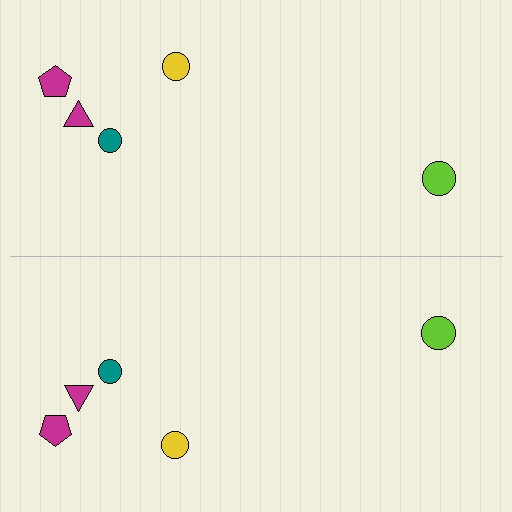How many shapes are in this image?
There are 10 shapes in this image.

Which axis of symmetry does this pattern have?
The pattern has a horizontal axis of symmetry running through the center of the image.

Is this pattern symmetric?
Yes, this pattern has bilateral (reflection) symmetry.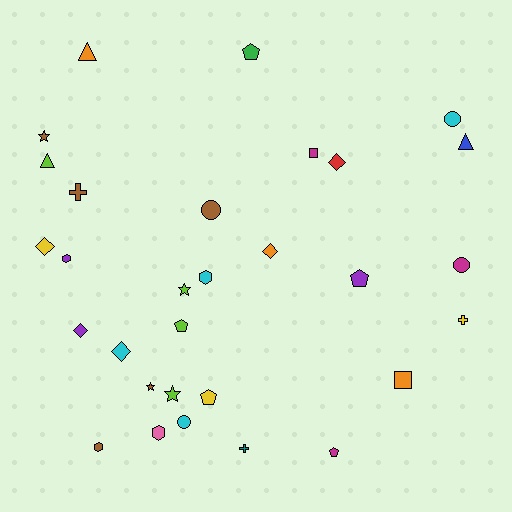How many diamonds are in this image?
There are 5 diamonds.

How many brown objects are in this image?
There are 5 brown objects.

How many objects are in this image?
There are 30 objects.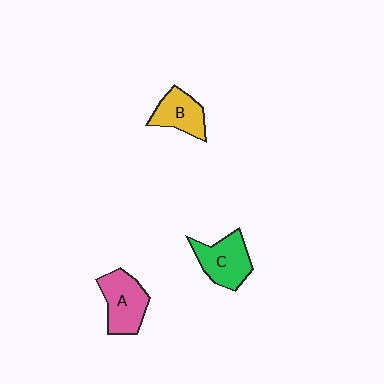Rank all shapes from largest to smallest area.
From largest to smallest: A (pink), C (green), B (yellow).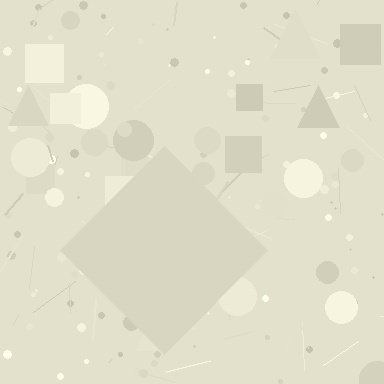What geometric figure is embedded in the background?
A diamond is embedded in the background.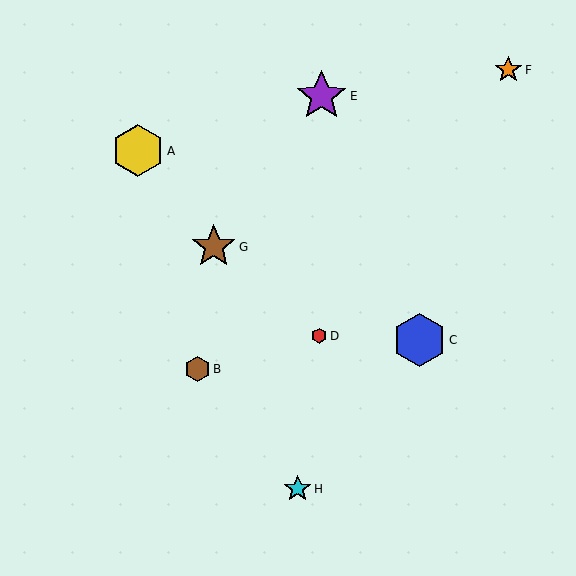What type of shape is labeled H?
Shape H is a cyan star.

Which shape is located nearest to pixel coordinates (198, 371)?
The brown hexagon (labeled B) at (198, 369) is nearest to that location.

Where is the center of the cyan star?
The center of the cyan star is at (298, 489).